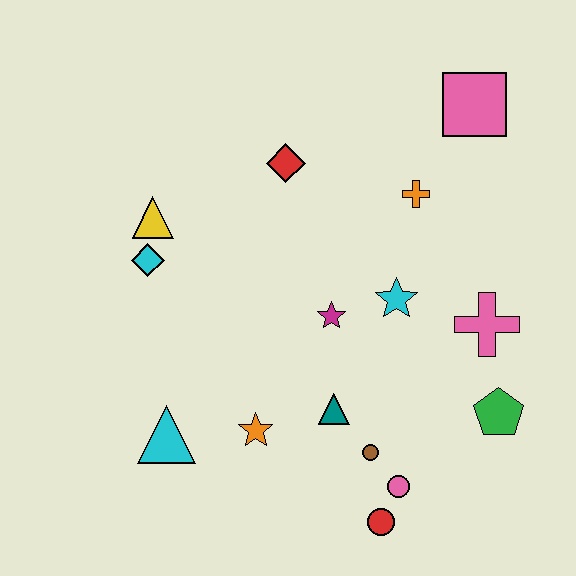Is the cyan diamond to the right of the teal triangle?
No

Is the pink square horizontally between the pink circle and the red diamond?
No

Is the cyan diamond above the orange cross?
No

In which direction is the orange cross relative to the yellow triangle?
The orange cross is to the right of the yellow triangle.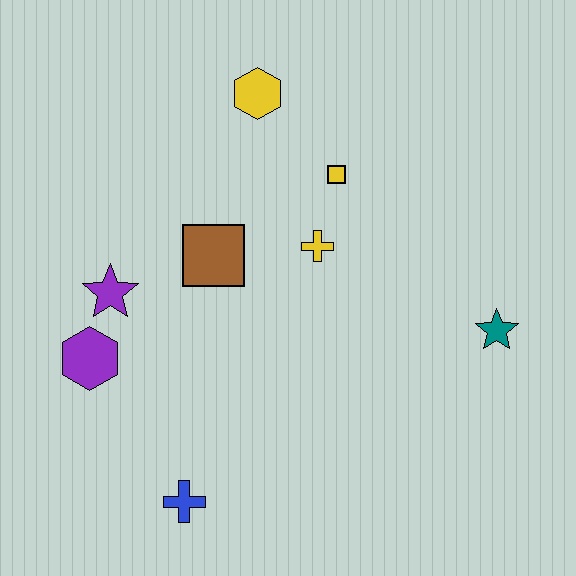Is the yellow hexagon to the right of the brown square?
Yes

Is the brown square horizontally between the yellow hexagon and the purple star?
Yes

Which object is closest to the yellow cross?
The yellow square is closest to the yellow cross.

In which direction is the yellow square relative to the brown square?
The yellow square is to the right of the brown square.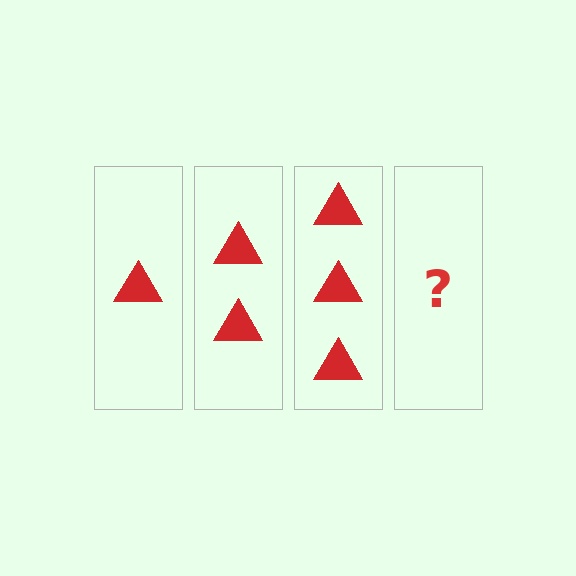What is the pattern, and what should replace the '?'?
The pattern is that each step adds one more triangle. The '?' should be 4 triangles.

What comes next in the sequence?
The next element should be 4 triangles.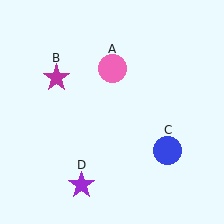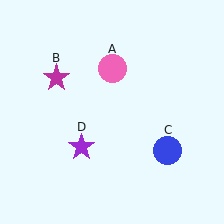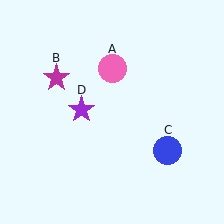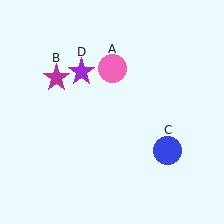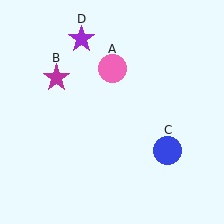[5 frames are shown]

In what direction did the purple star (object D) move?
The purple star (object D) moved up.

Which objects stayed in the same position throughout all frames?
Pink circle (object A) and magenta star (object B) and blue circle (object C) remained stationary.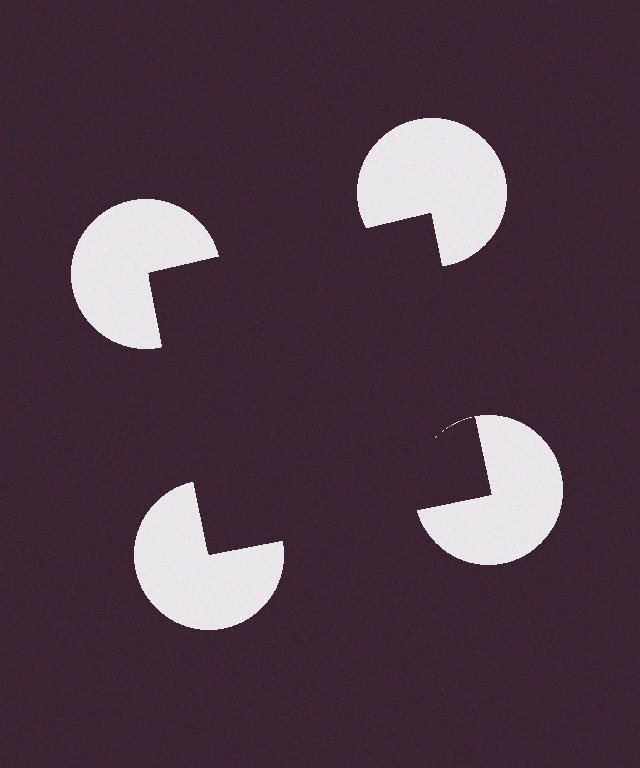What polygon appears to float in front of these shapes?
An illusory square — its edges are inferred from the aligned wedge cuts in the pac-man discs, not physically drawn.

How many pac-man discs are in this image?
There are 4 — one at each vertex of the illusory square.